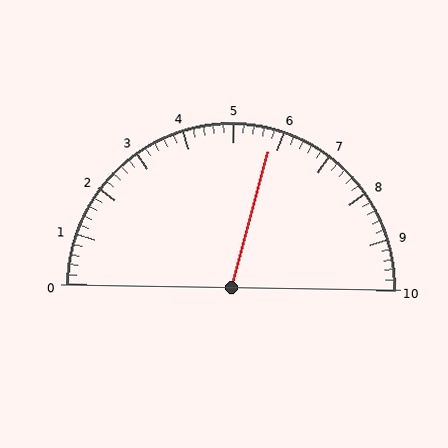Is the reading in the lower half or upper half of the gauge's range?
The reading is in the upper half of the range (0 to 10).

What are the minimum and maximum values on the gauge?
The gauge ranges from 0 to 10.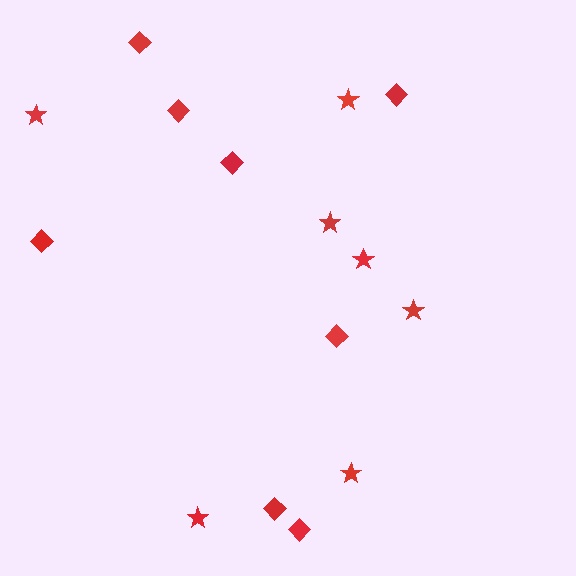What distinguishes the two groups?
There are 2 groups: one group of stars (7) and one group of diamonds (8).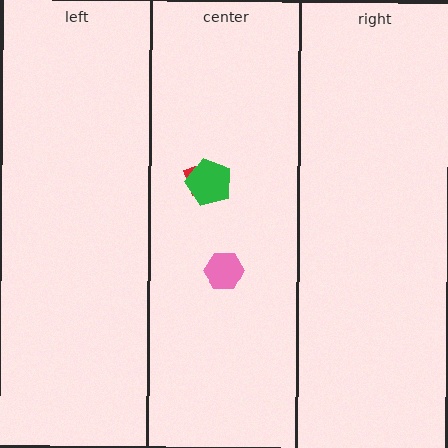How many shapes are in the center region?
3.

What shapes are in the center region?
The red diamond, the pink hexagon, the green pentagon.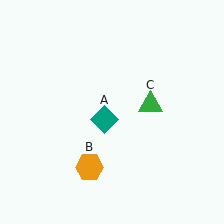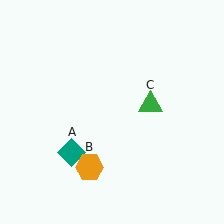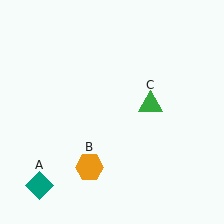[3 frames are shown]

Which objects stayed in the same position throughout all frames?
Orange hexagon (object B) and green triangle (object C) remained stationary.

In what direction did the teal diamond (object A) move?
The teal diamond (object A) moved down and to the left.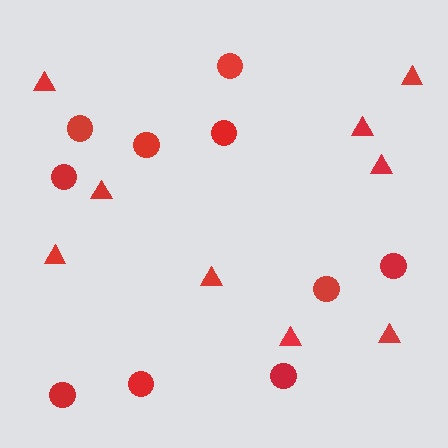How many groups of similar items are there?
There are 2 groups: one group of circles (10) and one group of triangles (9).